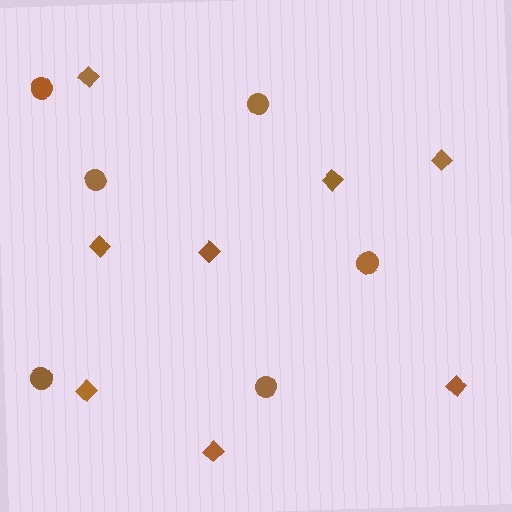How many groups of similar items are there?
There are 2 groups: one group of diamonds (8) and one group of circles (6).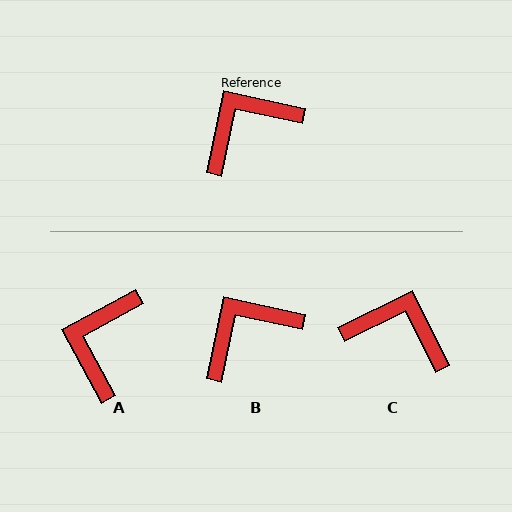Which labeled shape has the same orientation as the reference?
B.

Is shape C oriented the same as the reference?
No, it is off by about 52 degrees.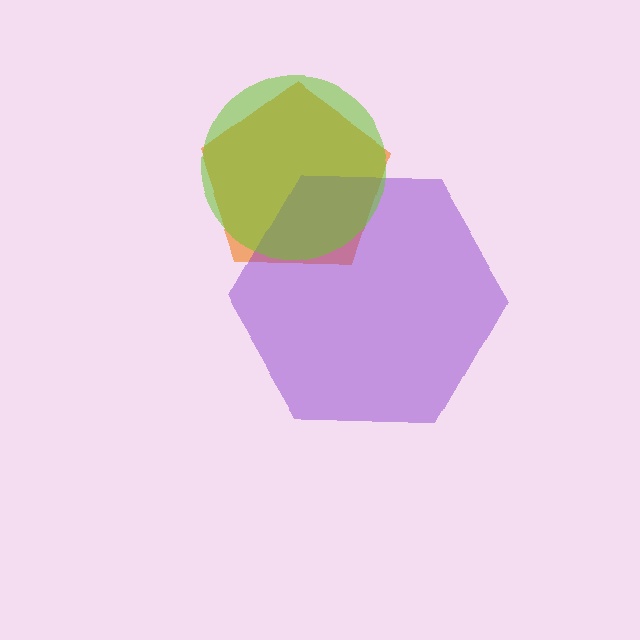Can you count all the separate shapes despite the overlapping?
Yes, there are 3 separate shapes.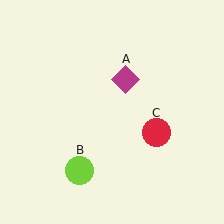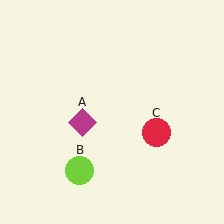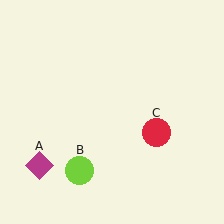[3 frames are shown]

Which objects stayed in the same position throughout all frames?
Lime circle (object B) and red circle (object C) remained stationary.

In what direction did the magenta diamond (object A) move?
The magenta diamond (object A) moved down and to the left.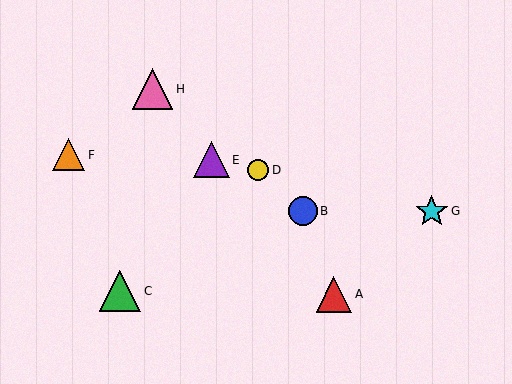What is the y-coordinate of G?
Object G is at y≈211.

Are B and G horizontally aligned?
Yes, both are at y≈211.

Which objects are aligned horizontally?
Objects B, G are aligned horizontally.